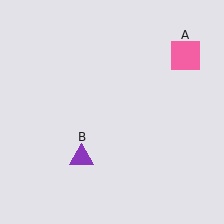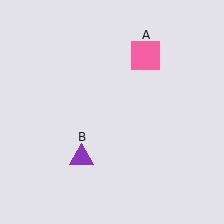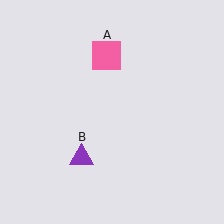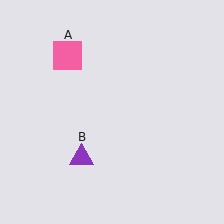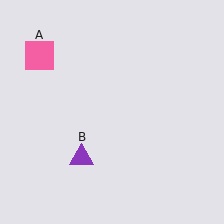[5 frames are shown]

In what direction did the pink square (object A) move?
The pink square (object A) moved left.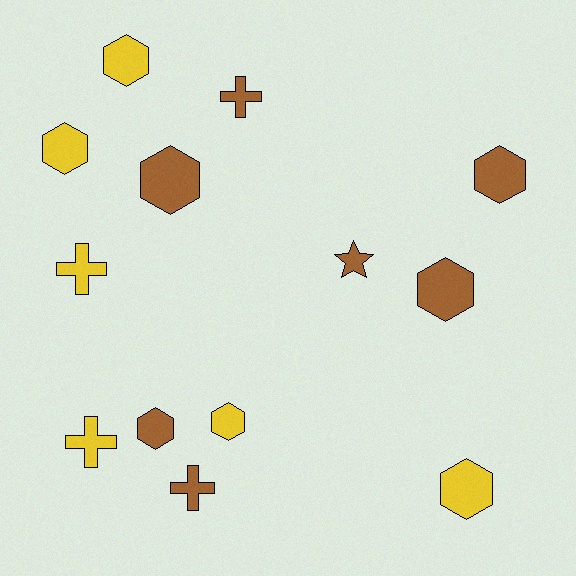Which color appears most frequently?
Brown, with 7 objects.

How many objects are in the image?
There are 13 objects.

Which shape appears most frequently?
Hexagon, with 8 objects.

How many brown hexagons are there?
There are 4 brown hexagons.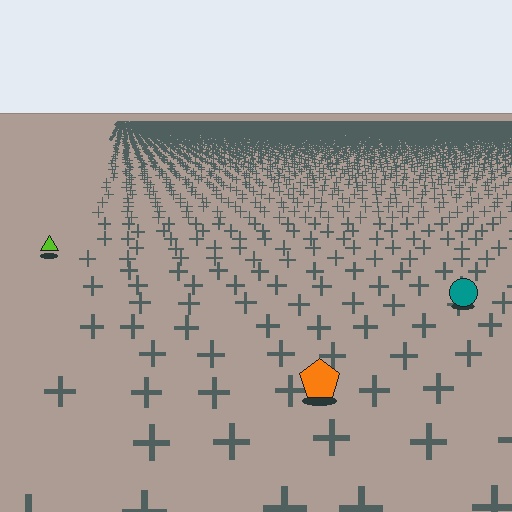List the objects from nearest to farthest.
From nearest to farthest: the orange pentagon, the teal circle, the lime triangle.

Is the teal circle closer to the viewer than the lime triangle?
Yes. The teal circle is closer — you can tell from the texture gradient: the ground texture is coarser near it.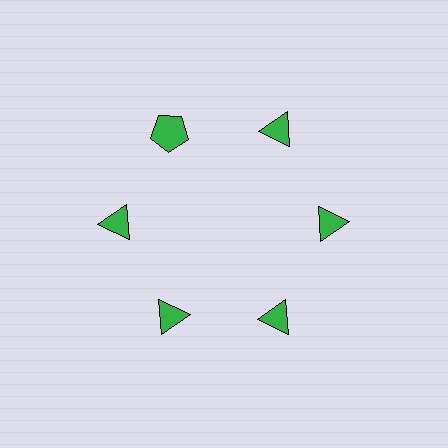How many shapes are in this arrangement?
There are 6 shapes arranged in a ring pattern.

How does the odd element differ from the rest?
It has a different shape: pentagon instead of triangle.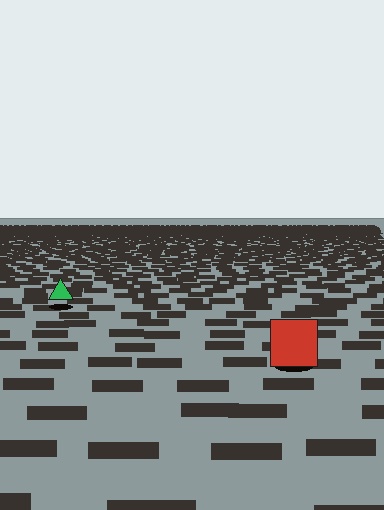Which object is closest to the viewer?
The red square is closest. The texture marks near it are larger and more spread out.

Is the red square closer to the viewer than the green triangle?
Yes. The red square is closer — you can tell from the texture gradient: the ground texture is coarser near it.